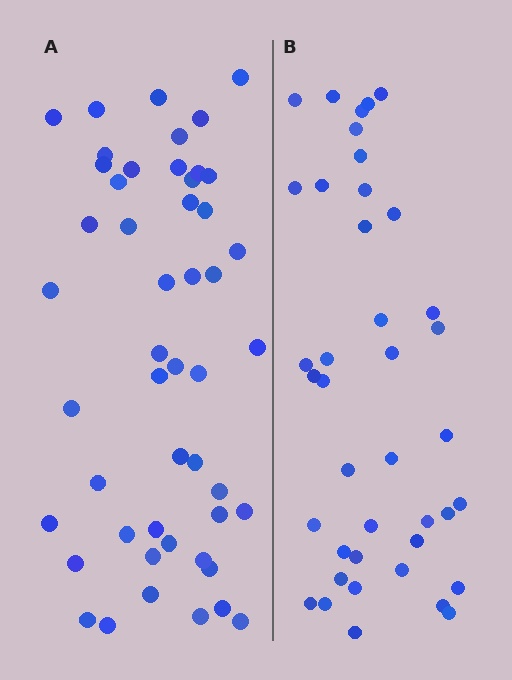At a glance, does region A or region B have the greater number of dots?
Region A (the left region) has more dots.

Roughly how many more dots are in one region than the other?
Region A has roughly 8 or so more dots than region B.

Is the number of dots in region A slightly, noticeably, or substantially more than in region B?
Region A has only slightly more — the two regions are fairly close. The ratio is roughly 1.2 to 1.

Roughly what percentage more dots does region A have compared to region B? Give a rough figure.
About 20% more.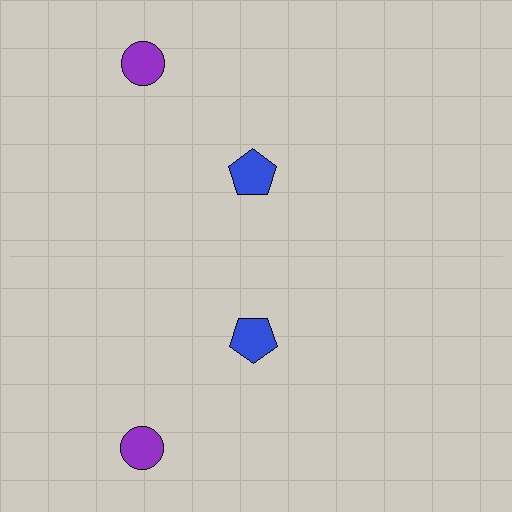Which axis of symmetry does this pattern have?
The pattern has a horizontal axis of symmetry running through the center of the image.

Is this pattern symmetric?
Yes, this pattern has bilateral (reflection) symmetry.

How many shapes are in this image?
There are 4 shapes in this image.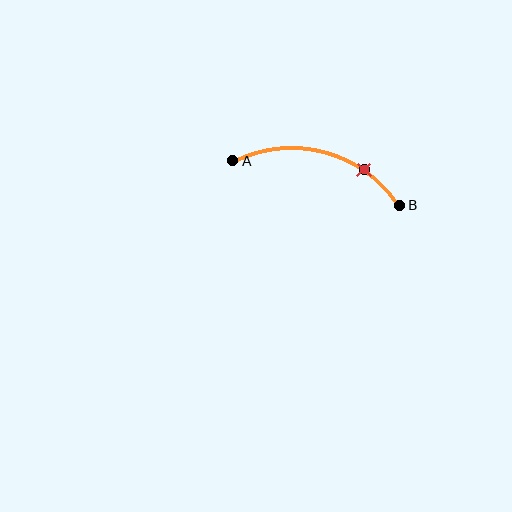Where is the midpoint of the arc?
The arc midpoint is the point on the curve farthest from the straight line joining A and B. It sits above that line.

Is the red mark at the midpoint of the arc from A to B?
No. The red mark lies on the arc but is closer to endpoint B. The arc midpoint would be at the point on the curve equidistant along the arc from both A and B.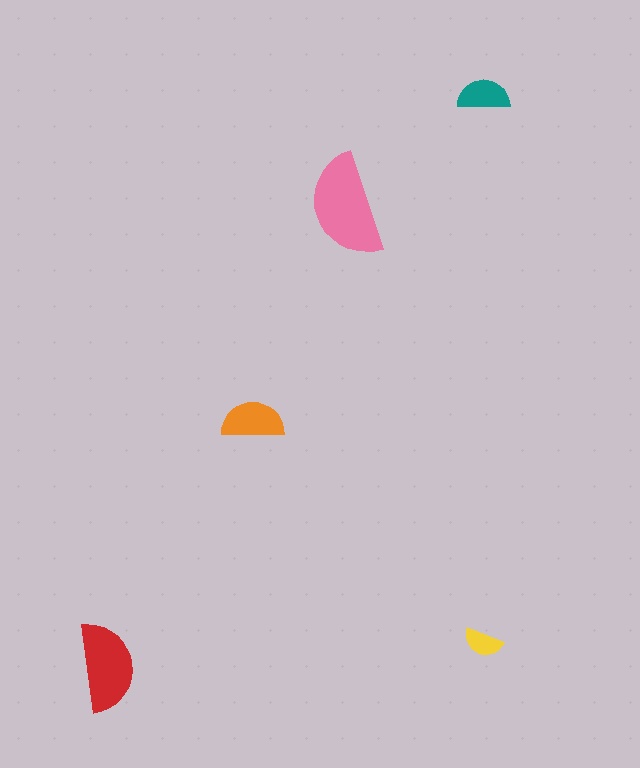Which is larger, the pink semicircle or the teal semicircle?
The pink one.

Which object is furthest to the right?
The teal semicircle is rightmost.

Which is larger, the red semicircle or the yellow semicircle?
The red one.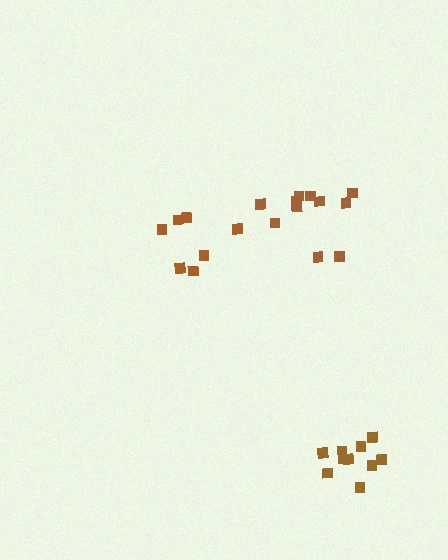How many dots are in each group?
Group 1: 11 dots, Group 2: 7 dots, Group 3: 10 dots (28 total).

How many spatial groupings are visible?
There are 3 spatial groupings.